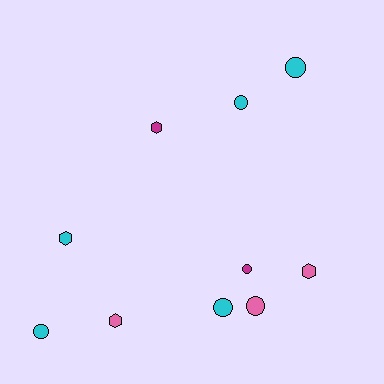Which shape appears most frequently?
Circle, with 6 objects.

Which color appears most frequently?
Cyan, with 5 objects.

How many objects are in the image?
There are 10 objects.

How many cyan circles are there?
There are 4 cyan circles.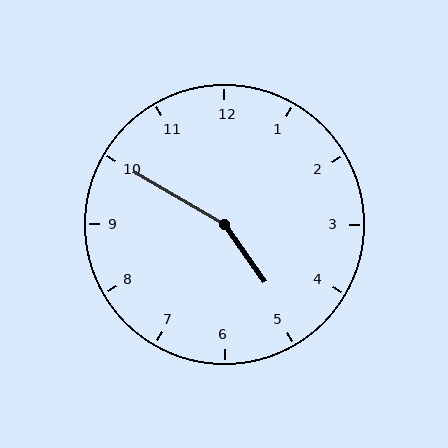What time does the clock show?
4:50.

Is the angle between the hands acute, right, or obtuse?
It is obtuse.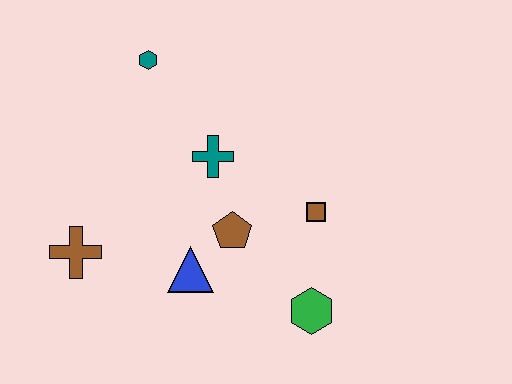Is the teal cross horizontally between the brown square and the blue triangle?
Yes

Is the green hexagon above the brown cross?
No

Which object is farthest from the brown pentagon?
The teal hexagon is farthest from the brown pentagon.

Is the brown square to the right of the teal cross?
Yes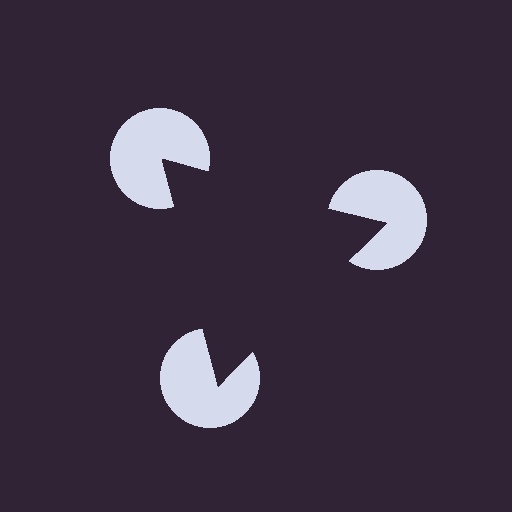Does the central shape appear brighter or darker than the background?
It typically appears slightly darker than the background, even though no actual brightness change is drawn.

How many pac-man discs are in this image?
There are 3 — one at each vertex of the illusory triangle.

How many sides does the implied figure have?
3 sides.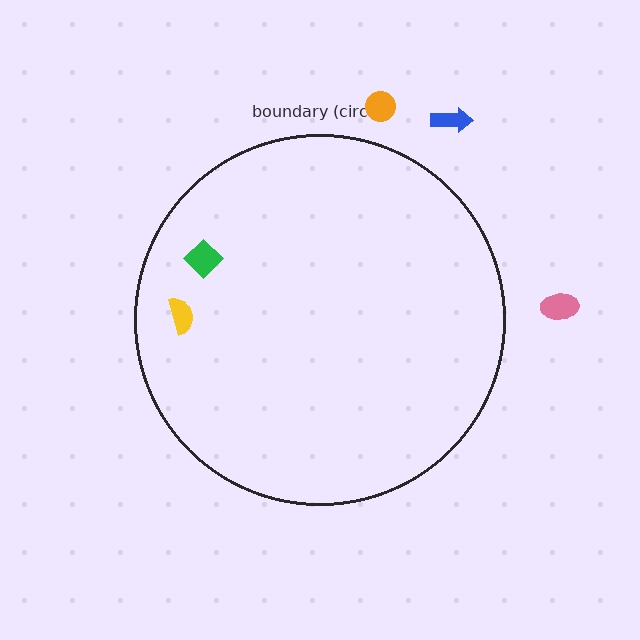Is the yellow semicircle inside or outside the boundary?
Inside.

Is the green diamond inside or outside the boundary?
Inside.